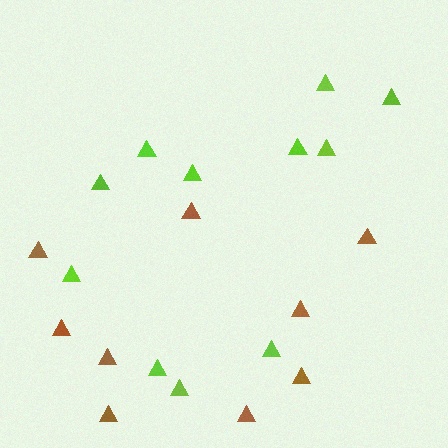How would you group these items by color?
There are 2 groups: one group of brown triangles (9) and one group of lime triangles (11).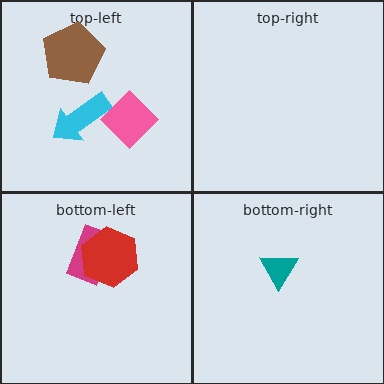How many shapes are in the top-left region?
3.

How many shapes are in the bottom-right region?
1.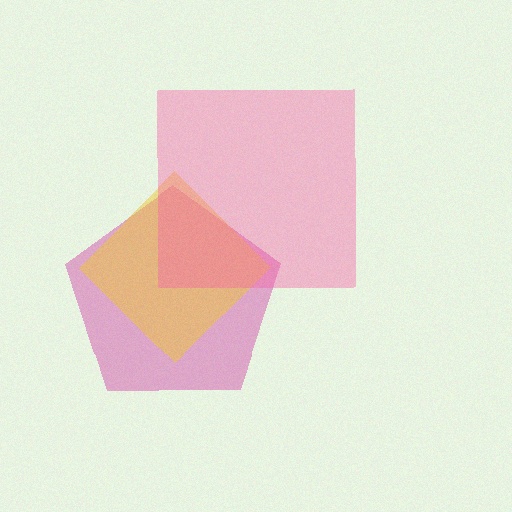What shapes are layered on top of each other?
The layered shapes are: a magenta pentagon, a yellow diamond, a pink square.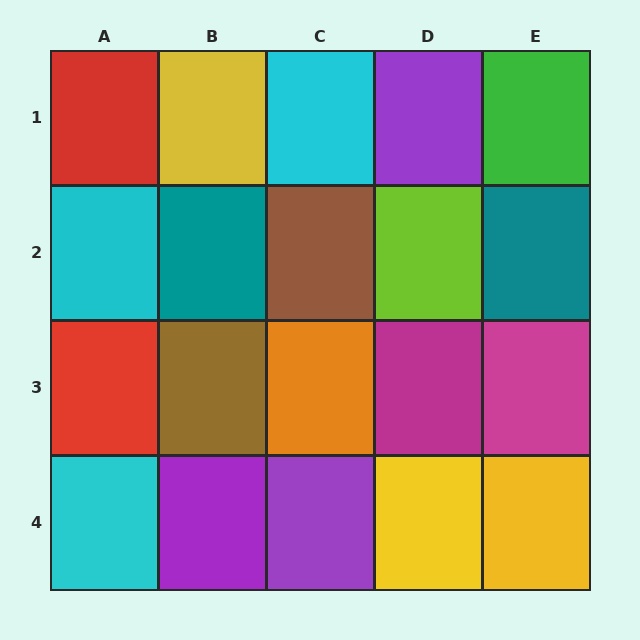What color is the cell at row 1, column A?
Red.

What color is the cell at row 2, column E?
Teal.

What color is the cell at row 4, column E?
Yellow.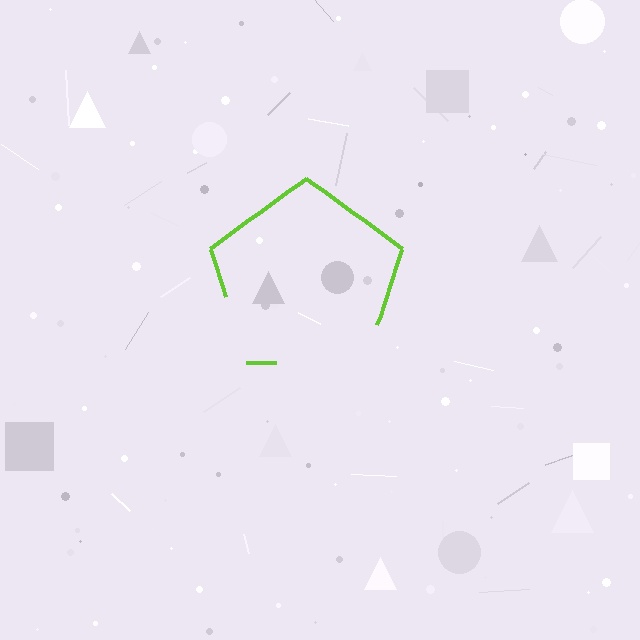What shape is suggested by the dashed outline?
The dashed outline suggests a pentagon.